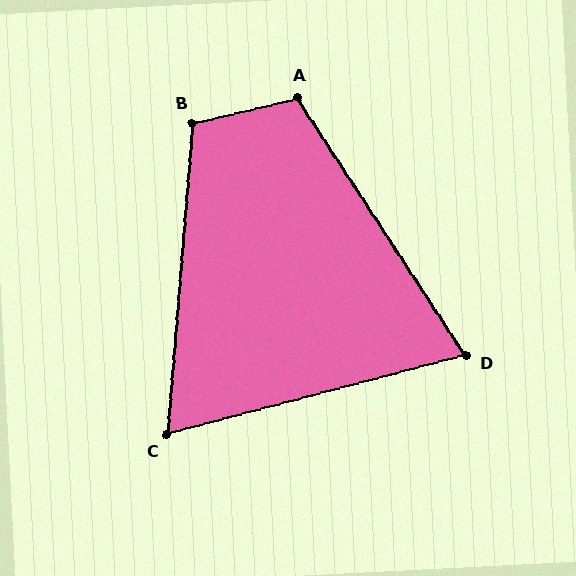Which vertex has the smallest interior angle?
C, at approximately 70 degrees.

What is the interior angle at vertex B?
Approximately 108 degrees (obtuse).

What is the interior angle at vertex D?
Approximately 72 degrees (acute).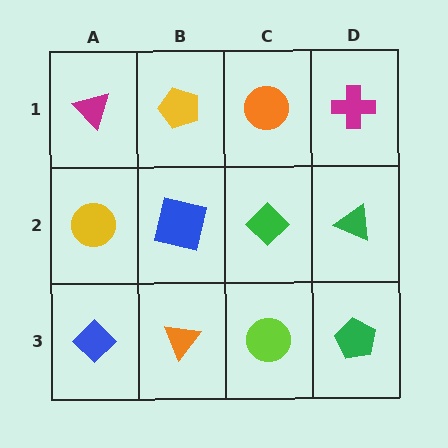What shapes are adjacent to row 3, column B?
A blue square (row 2, column B), a blue diamond (row 3, column A), a lime circle (row 3, column C).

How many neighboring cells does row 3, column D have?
2.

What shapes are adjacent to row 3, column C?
A green diamond (row 2, column C), an orange triangle (row 3, column B), a green pentagon (row 3, column D).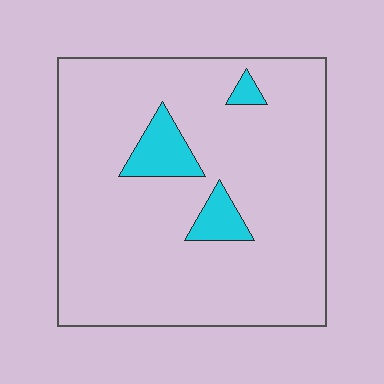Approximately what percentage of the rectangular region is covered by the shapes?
Approximately 10%.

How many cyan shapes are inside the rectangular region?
3.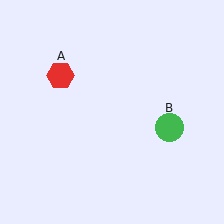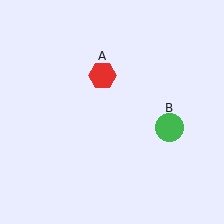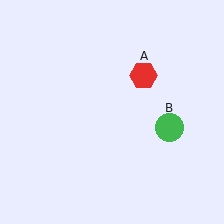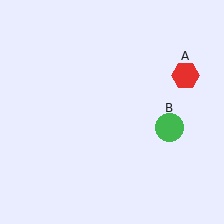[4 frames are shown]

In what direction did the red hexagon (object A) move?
The red hexagon (object A) moved right.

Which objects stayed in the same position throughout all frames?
Green circle (object B) remained stationary.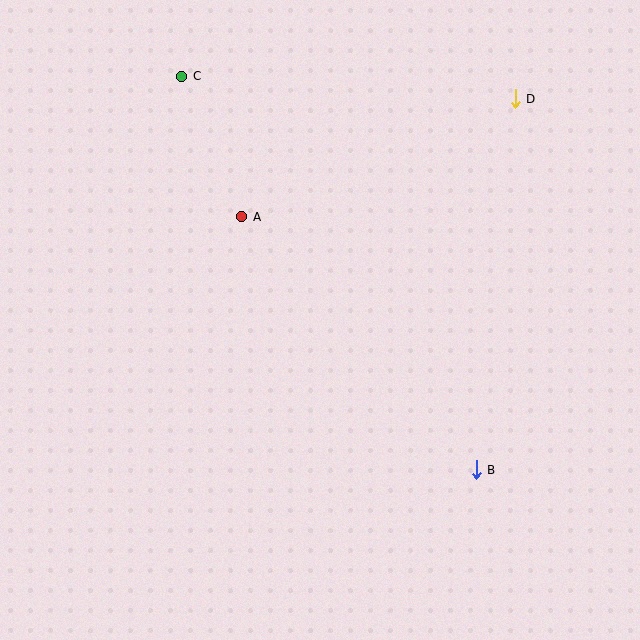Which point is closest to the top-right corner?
Point D is closest to the top-right corner.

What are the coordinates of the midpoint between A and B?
The midpoint between A and B is at (359, 343).